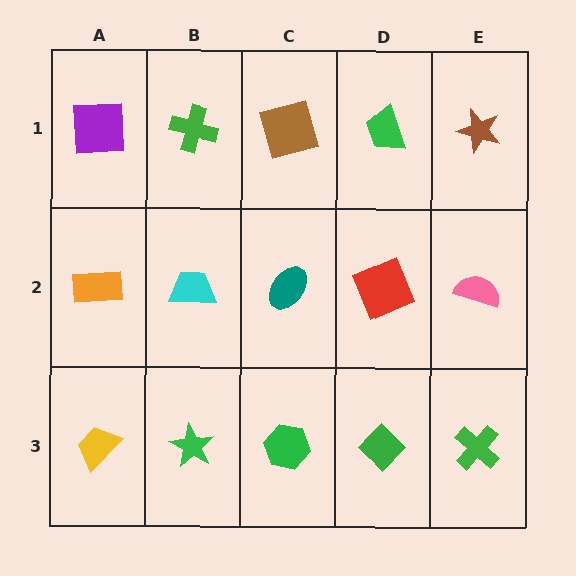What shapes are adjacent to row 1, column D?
A red square (row 2, column D), a brown square (row 1, column C), a brown star (row 1, column E).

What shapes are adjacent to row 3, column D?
A red square (row 2, column D), a green hexagon (row 3, column C), a green cross (row 3, column E).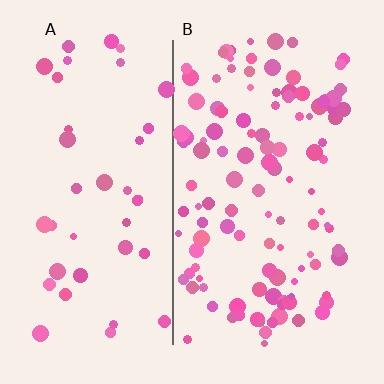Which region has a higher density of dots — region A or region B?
B (the right).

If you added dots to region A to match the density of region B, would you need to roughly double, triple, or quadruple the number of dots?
Approximately triple.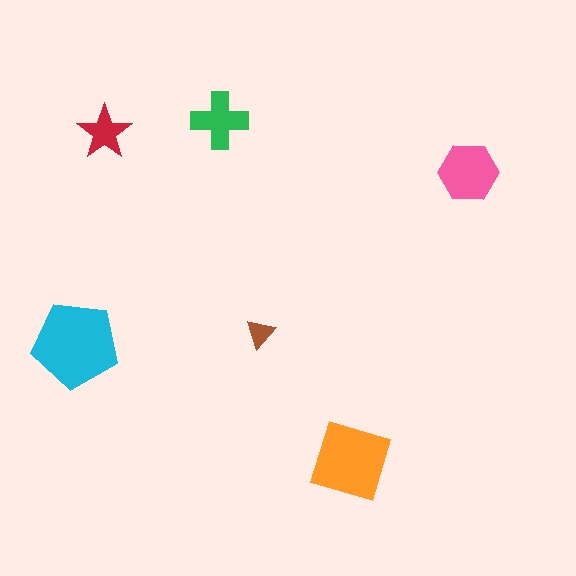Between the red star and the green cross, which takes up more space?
The green cross.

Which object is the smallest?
The brown triangle.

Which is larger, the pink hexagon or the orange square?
The orange square.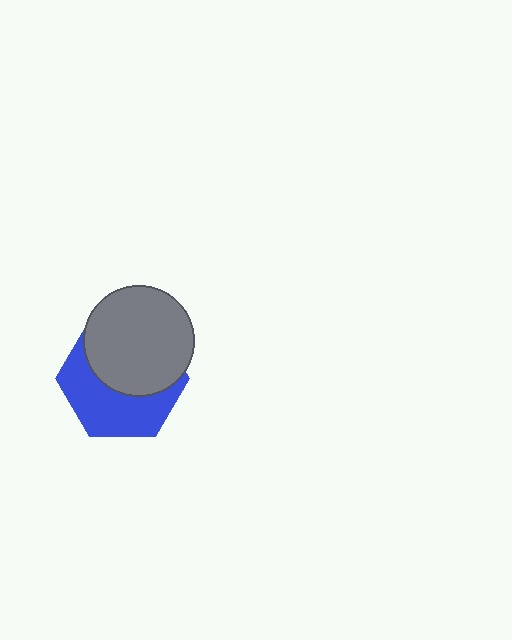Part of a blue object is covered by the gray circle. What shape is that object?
It is a hexagon.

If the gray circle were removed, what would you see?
You would see the complete blue hexagon.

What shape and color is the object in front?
The object in front is a gray circle.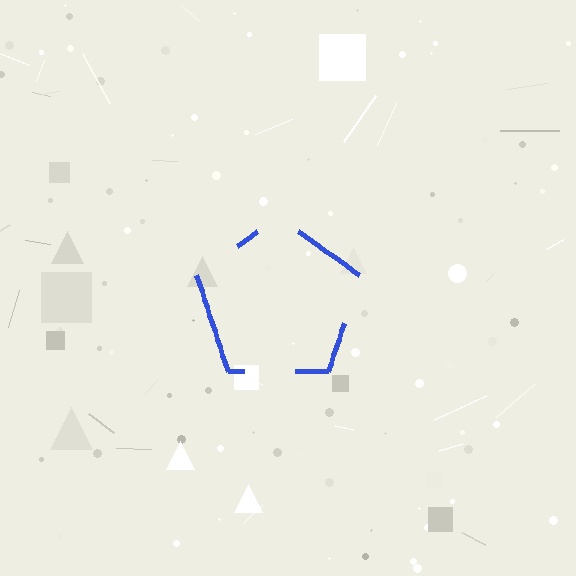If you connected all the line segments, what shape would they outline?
They would outline a pentagon.